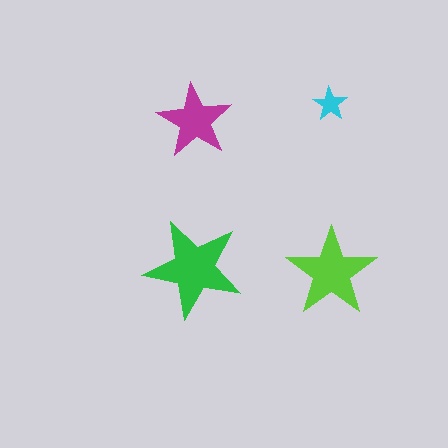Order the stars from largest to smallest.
the green one, the lime one, the magenta one, the cyan one.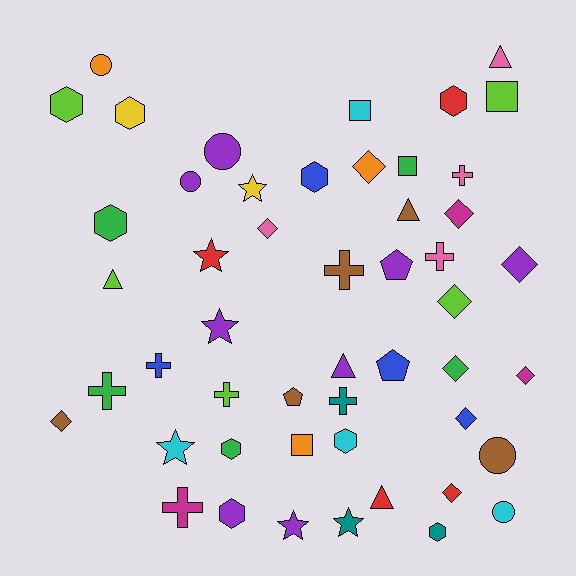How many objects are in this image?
There are 50 objects.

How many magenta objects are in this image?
There are 3 magenta objects.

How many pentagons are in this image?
There are 3 pentagons.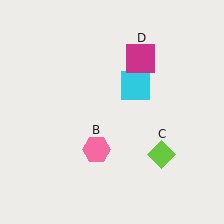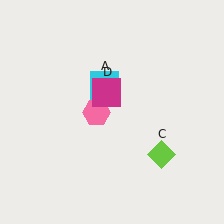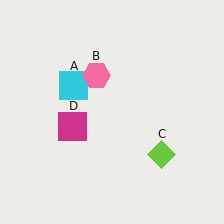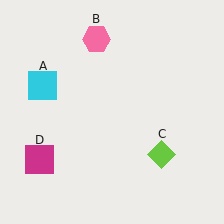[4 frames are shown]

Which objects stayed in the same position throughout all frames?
Lime diamond (object C) remained stationary.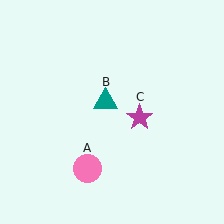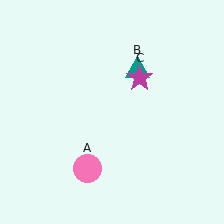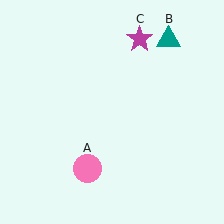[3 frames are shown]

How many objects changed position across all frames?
2 objects changed position: teal triangle (object B), magenta star (object C).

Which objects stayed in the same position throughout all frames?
Pink circle (object A) remained stationary.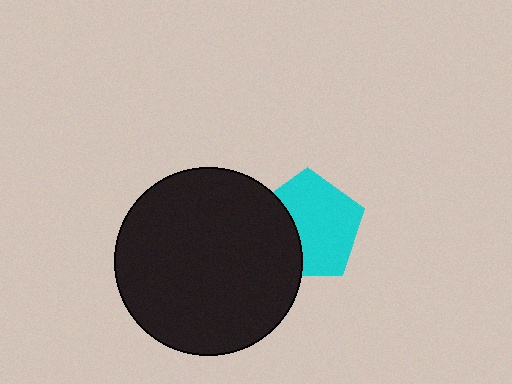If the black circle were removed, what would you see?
You would see the complete cyan pentagon.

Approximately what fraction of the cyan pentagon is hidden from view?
Roughly 33% of the cyan pentagon is hidden behind the black circle.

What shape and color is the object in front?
The object in front is a black circle.